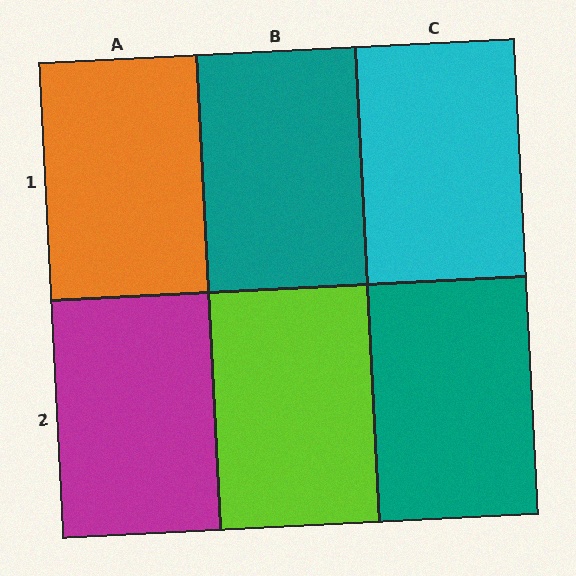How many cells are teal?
2 cells are teal.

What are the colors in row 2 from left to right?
Magenta, lime, teal.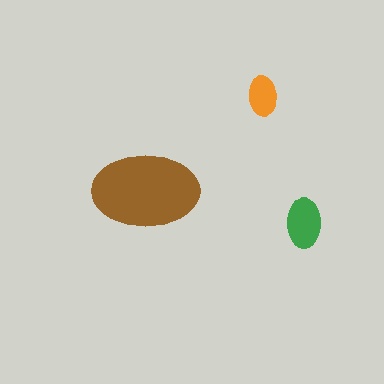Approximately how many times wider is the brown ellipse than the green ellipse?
About 2 times wider.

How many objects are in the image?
There are 3 objects in the image.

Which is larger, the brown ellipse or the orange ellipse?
The brown one.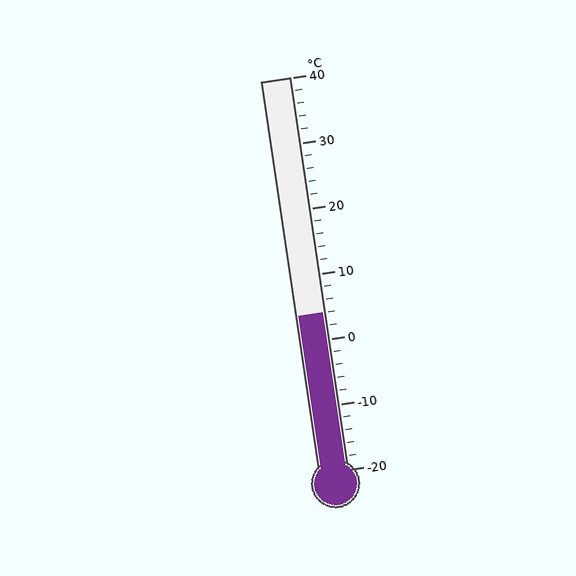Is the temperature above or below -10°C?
The temperature is above -10°C.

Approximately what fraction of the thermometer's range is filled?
The thermometer is filled to approximately 40% of its range.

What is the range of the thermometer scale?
The thermometer scale ranges from -20°C to 40°C.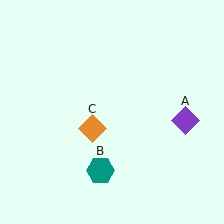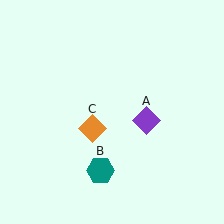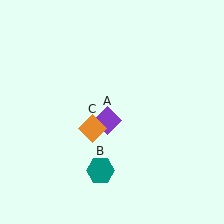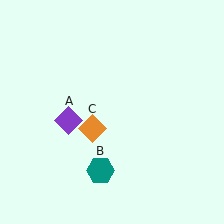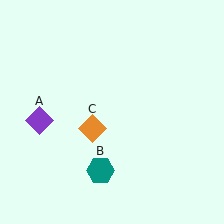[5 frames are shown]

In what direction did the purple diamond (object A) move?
The purple diamond (object A) moved left.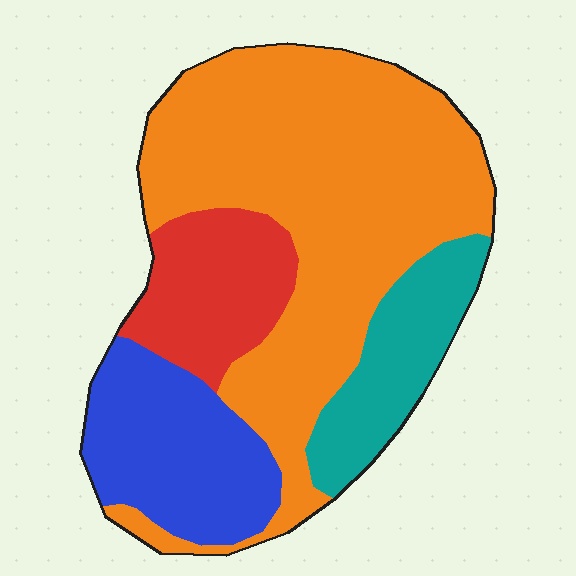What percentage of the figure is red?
Red covers around 15% of the figure.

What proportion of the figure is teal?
Teal takes up less than a sixth of the figure.